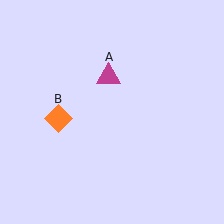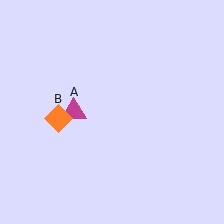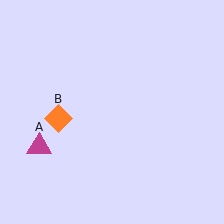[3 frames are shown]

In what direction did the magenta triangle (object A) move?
The magenta triangle (object A) moved down and to the left.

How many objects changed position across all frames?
1 object changed position: magenta triangle (object A).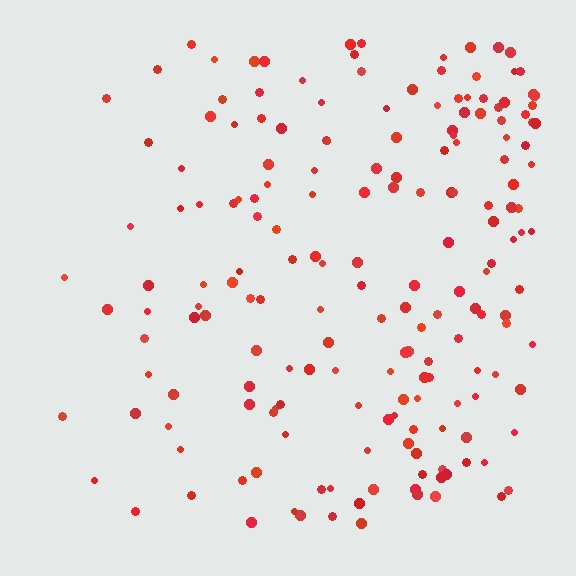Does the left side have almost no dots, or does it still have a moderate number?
Still a moderate number, just noticeably fewer than the right.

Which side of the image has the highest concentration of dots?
The right.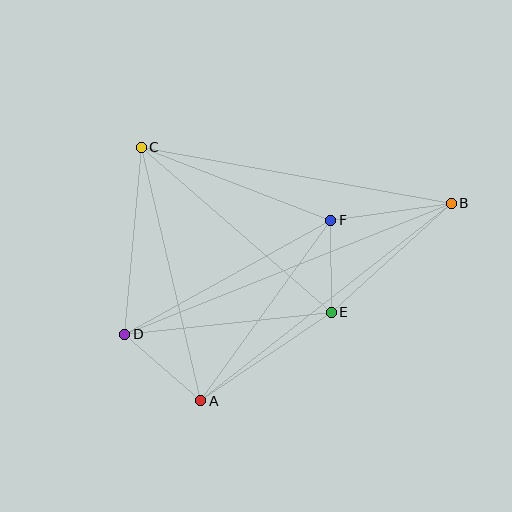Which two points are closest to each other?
Points E and F are closest to each other.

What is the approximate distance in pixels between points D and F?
The distance between D and F is approximately 235 pixels.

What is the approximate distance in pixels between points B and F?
The distance between B and F is approximately 122 pixels.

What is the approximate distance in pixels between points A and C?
The distance between A and C is approximately 260 pixels.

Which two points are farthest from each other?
Points B and D are farthest from each other.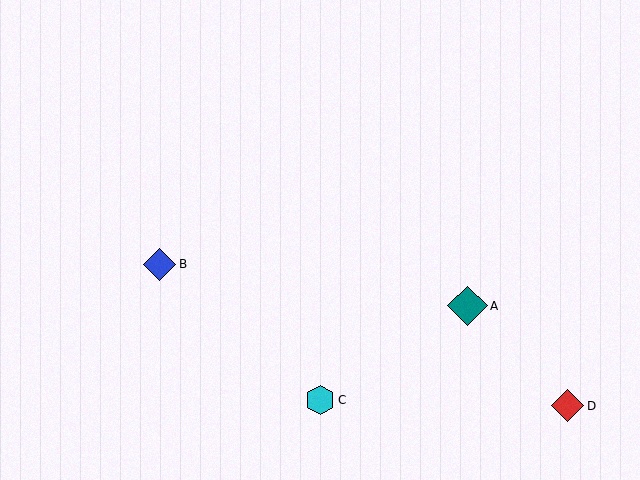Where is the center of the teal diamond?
The center of the teal diamond is at (467, 306).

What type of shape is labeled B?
Shape B is a blue diamond.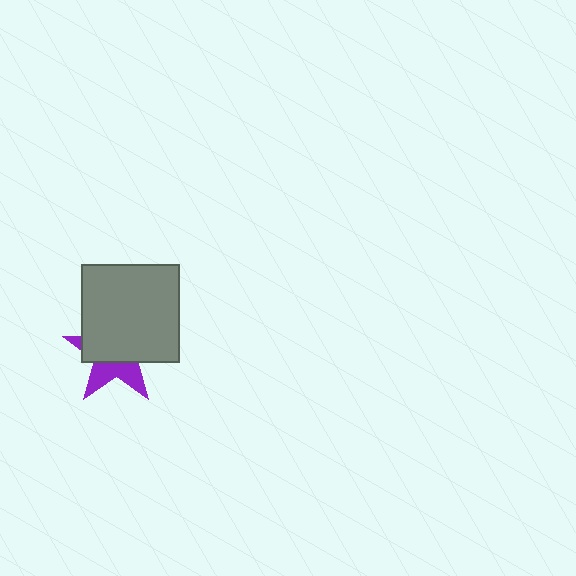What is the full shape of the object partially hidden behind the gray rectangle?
The partially hidden object is a purple star.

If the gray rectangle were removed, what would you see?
You would see the complete purple star.